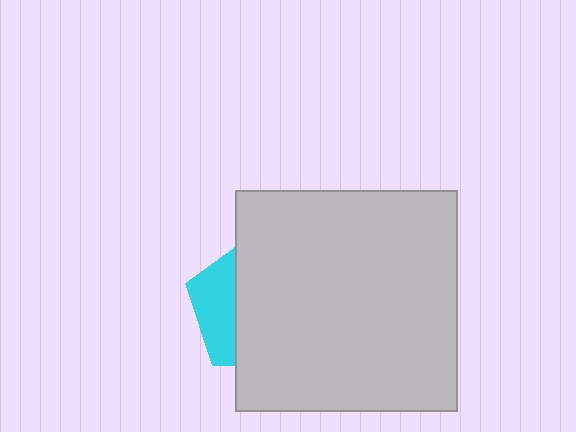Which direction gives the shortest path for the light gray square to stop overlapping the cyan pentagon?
Moving right gives the shortest separation.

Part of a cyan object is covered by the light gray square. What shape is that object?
It is a pentagon.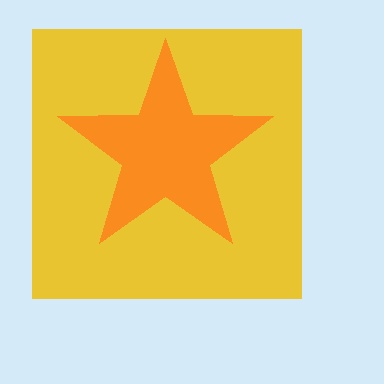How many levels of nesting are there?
2.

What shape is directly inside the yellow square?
The orange star.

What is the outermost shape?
The yellow square.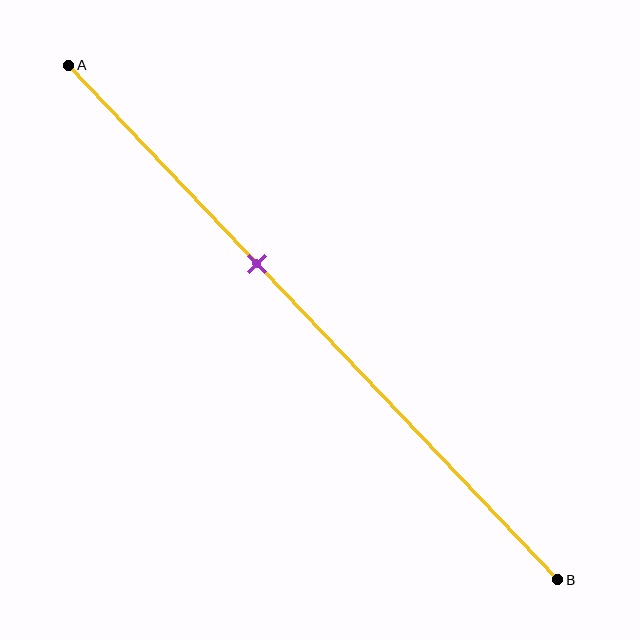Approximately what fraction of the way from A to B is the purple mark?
The purple mark is approximately 40% of the way from A to B.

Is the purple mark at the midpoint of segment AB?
No, the mark is at about 40% from A, not at the 50% midpoint.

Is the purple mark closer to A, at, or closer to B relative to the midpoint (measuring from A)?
The purple mark is closer to point A than the midpoint of segment AB.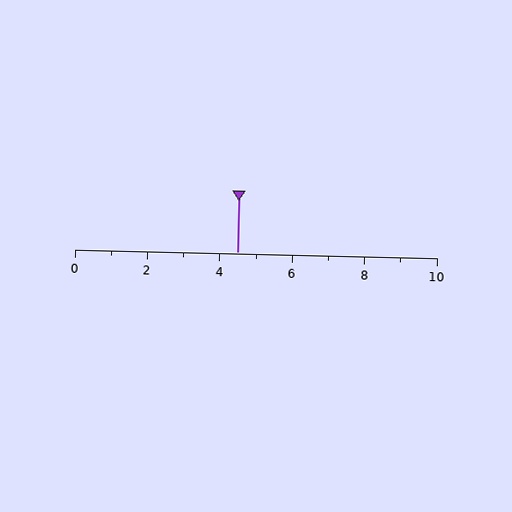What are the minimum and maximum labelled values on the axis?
The axis runs from 0 to 10.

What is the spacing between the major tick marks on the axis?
The major ticks are spaced 2 apart.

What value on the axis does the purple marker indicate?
The marker indicates approximately 4.5.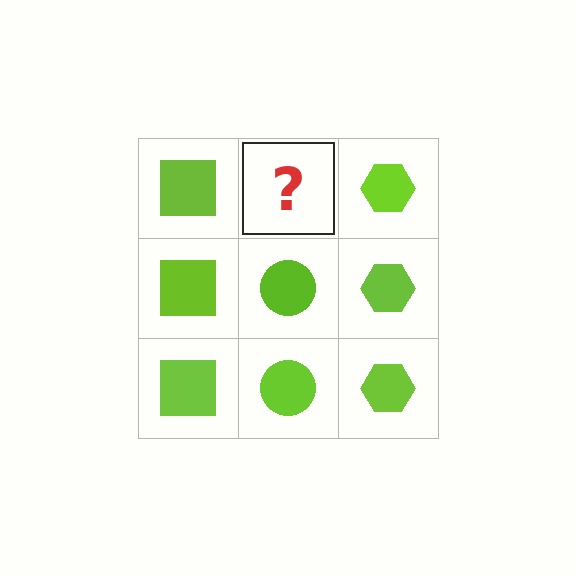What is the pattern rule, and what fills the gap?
The rule is that each column has a consistent shape. The gap should be filled with a lime circle.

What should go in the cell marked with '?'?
The missing cell should contain a lime circle.